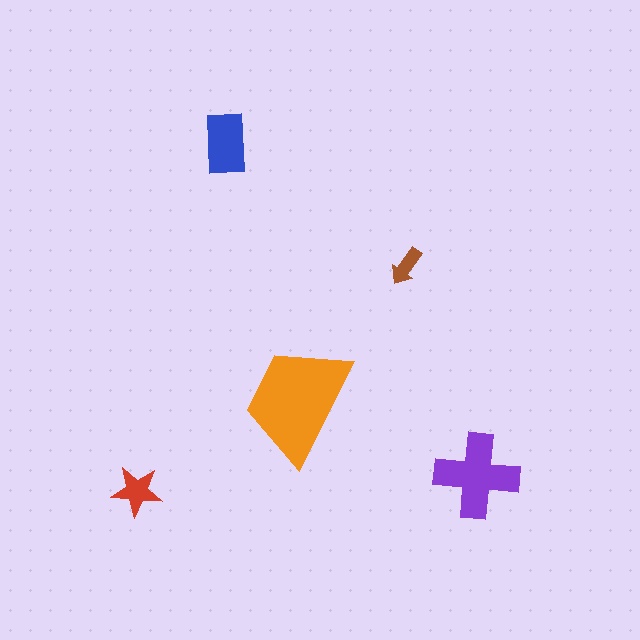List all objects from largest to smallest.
The orange trapezoid, the purple cross, the blue rectangle, the red star, the brown arrow.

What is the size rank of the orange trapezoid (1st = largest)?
1st.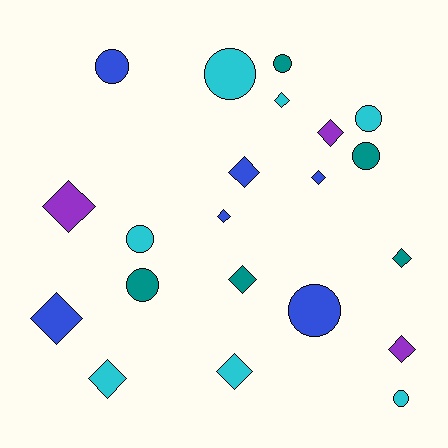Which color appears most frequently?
Cyan, with 7 objects.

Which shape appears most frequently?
Diamond, with 12 objects.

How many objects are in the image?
There are 21 objects.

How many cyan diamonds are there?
There are 3 cyan diamonds.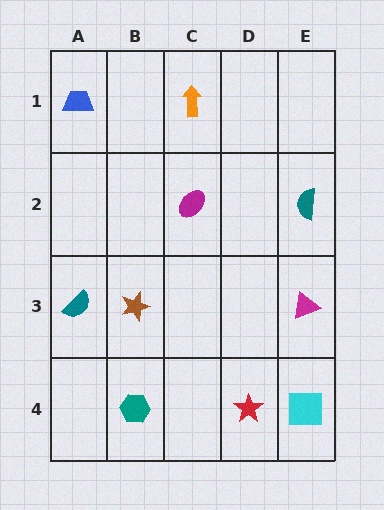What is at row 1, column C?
An orange arrow.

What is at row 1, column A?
A blue trapezoid.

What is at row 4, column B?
A teal hexagon.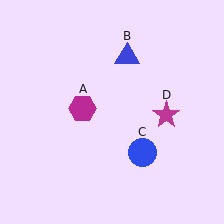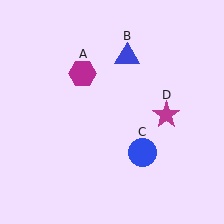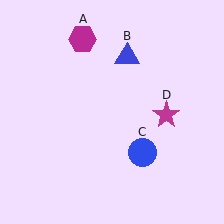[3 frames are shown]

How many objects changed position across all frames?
1 object changed position: magenta hexagon (object A).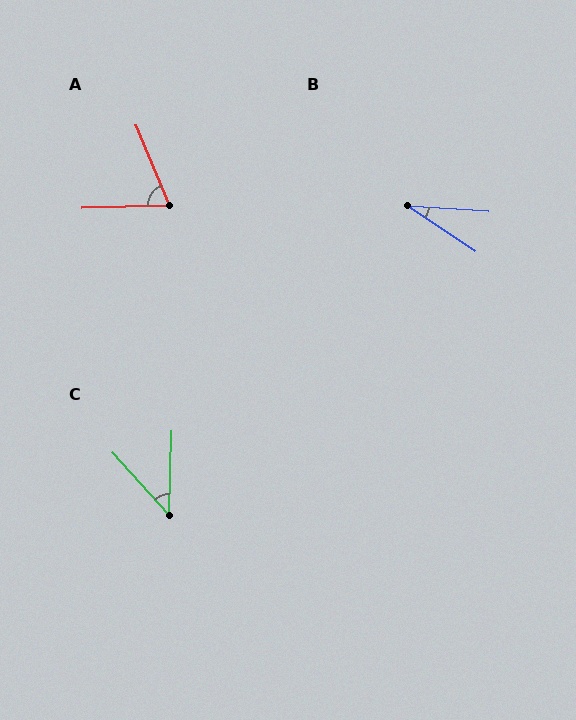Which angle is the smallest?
B, at approximately 30 degrees.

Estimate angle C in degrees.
Approximately 44 degrees.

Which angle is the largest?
A, at approximately 69 degrees.